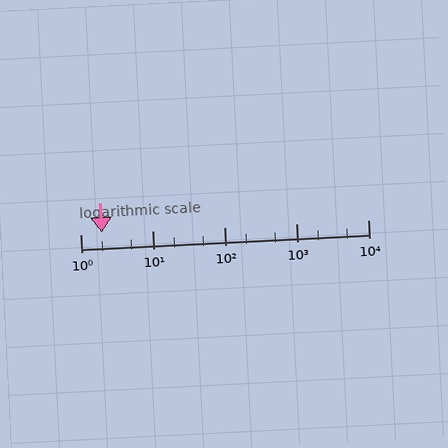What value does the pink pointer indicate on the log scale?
The pointer indicates approximately 2.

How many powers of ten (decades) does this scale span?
The scale spans 4 decades, from 1 to 10000.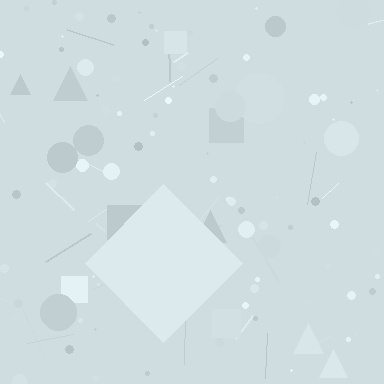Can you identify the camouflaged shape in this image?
The camouflaged shape is a diamond.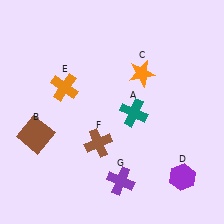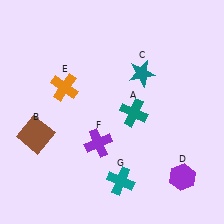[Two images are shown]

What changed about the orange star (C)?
In Image 1, C is orange. In Image 2, it changed to teal.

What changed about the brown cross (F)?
In Image 1, F is brown. In Image 2, it changed to purple.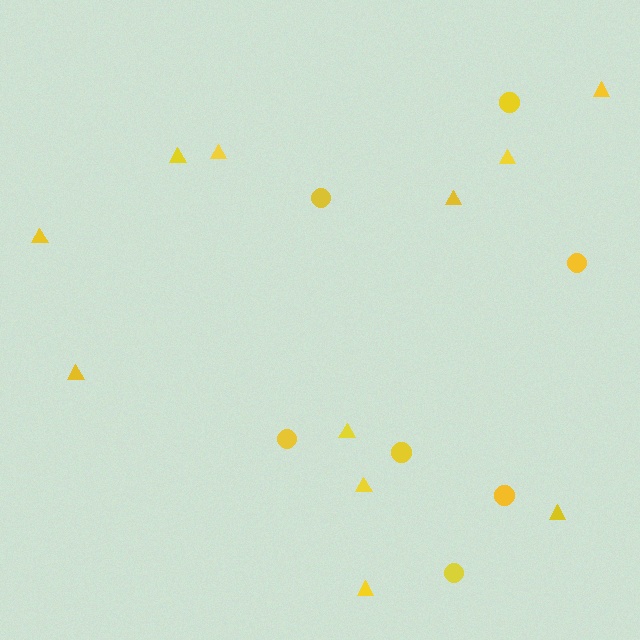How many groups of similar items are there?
There are 2 groups: one group of triangles (11) and one group of circles (7).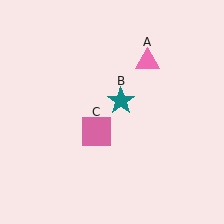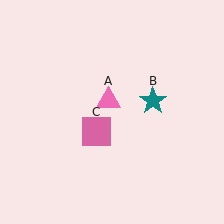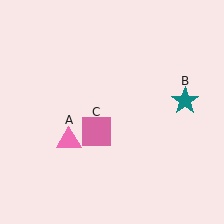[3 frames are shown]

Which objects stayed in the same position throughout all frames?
Pink square (object C) remained stationary.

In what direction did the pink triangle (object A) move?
The pink triangle (object A) moved down and to the left.